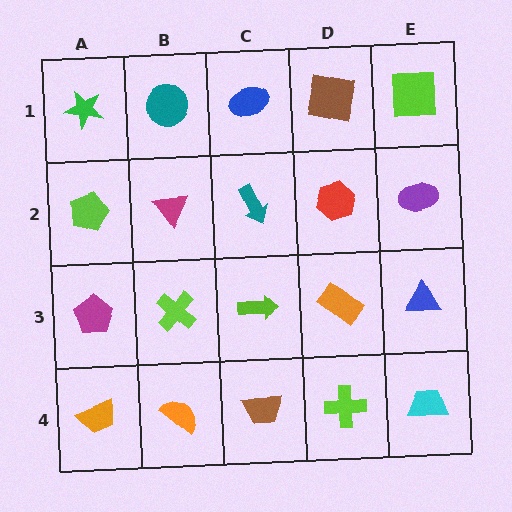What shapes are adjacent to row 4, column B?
A lime cross (row 3, column B), an orange trapezoid (row 4, column A), a brown trapezoid (row 4, column C).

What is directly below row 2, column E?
A blue triangle.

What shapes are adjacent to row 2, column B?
A teal circle (row 1, column B), a lime cross (row 3, column B), a lime pentagon (row 2, column A), a teal arrow (row 2, column C).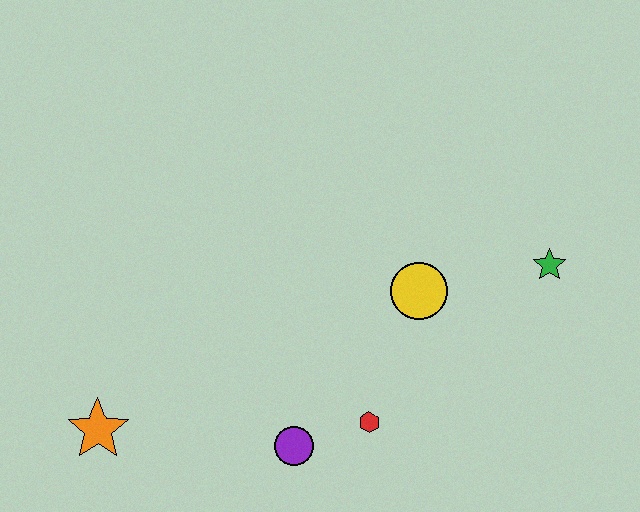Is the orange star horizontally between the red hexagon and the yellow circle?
No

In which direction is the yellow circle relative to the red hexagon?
The yellow circle is above the red hexagon.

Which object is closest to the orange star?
The purple circle is closest to the orange star.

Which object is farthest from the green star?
The orange star is farthest from the green star.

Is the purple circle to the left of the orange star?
No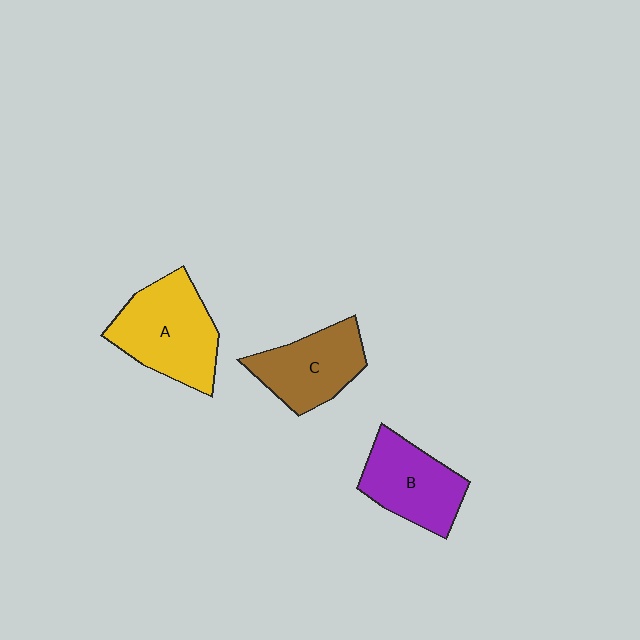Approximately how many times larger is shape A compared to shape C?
Approximately 1.3 times.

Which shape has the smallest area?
Shape C (brown).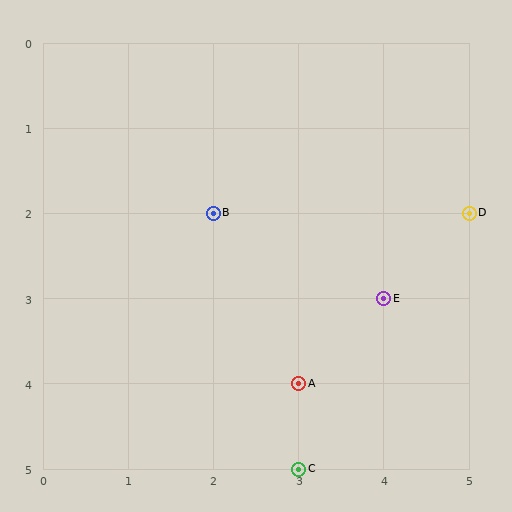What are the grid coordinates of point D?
Point D is at grid coordinates (5, 2).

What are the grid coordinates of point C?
Point C is at grid coordinates (3, 5).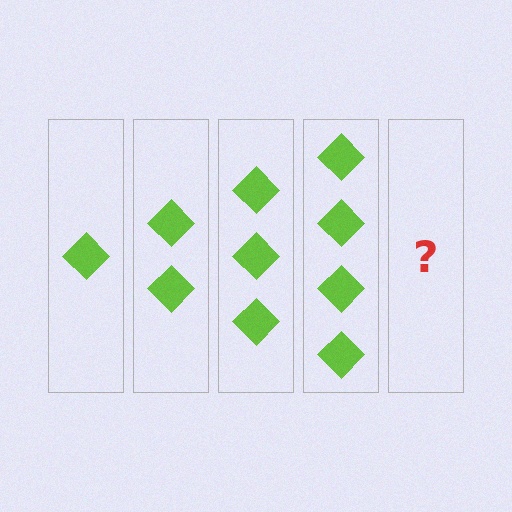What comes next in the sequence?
The next element should be 5 diamonds.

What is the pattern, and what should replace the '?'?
The pattern is that each step adds one more diamond. The '?' should be 5 diamonds.